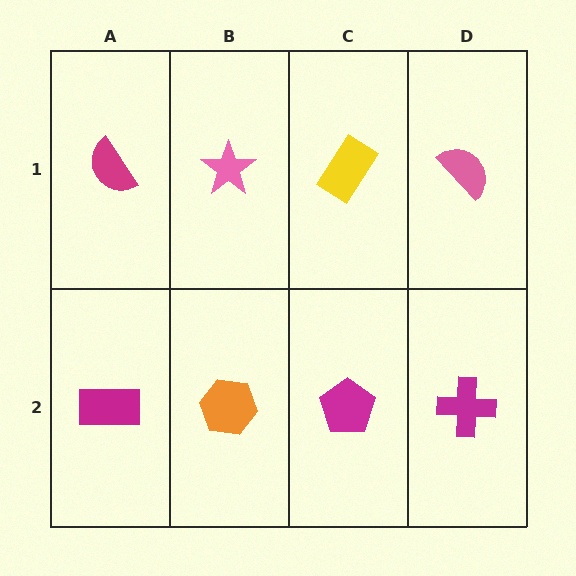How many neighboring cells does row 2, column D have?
2.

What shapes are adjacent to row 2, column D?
A pink semicircle (row 1, column D), a magenta pentagon (row 2, column C).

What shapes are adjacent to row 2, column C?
A yellow rectangle (row 1, column C), an orange hexagon (row 2, column B), a magenta cross (row 2, column D).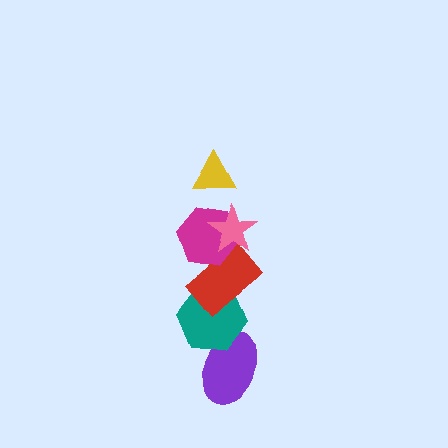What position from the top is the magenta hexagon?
The magenta hexagon is 3rd from the top.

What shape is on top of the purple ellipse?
The teal hexagon is on top of the purple ellipse.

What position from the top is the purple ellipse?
The purple ellipse is 6th from the top.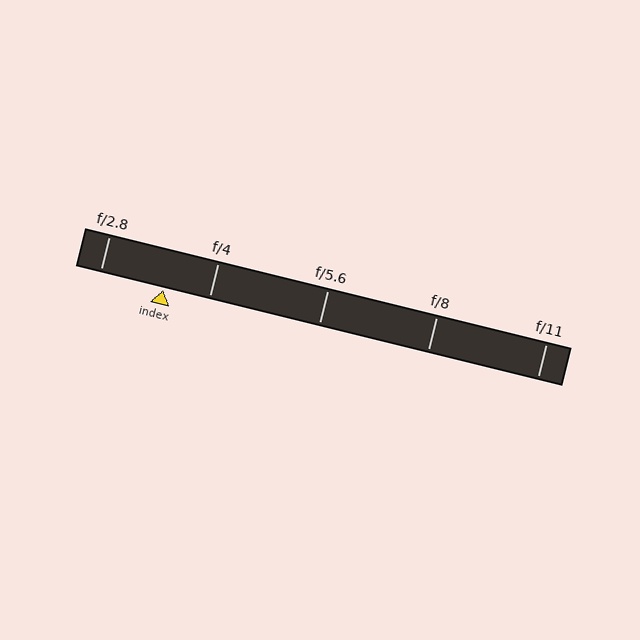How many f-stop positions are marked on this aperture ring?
There are 5 f-stop positions marked.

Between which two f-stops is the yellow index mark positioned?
The index mark is between f/2.8 and f/4.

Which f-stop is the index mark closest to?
The index mark is closest to f/4.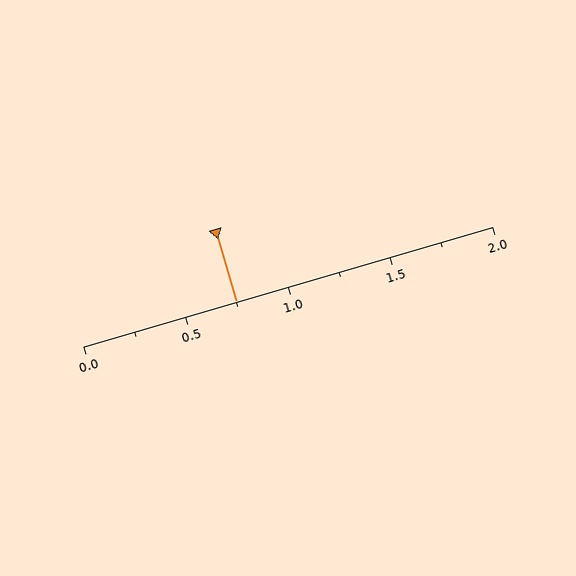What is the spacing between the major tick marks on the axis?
The major ticks are spaced 0.5 apart.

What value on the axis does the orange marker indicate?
The marker indicates approximately 0.75.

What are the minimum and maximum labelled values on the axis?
The axis runs from 0.0 to 2.0.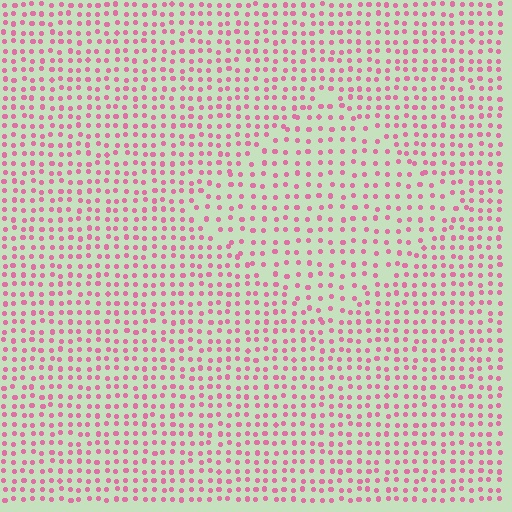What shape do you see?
I see a diamond.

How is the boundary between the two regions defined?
The boundary is defined by a change in element density (approximately 1.4x ratio). All elements are the same color, size, and shape.